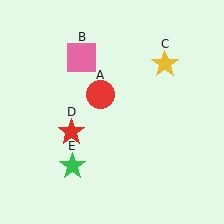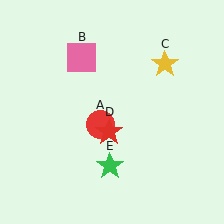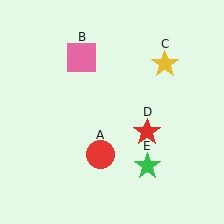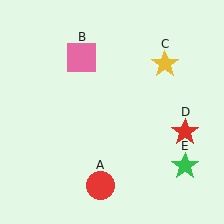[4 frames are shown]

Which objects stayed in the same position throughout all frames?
Pink square (object B) and yellow star (object C) remained stationary.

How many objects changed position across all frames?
3 objects changed position: red circle (object A), red star (object D), green star (object E).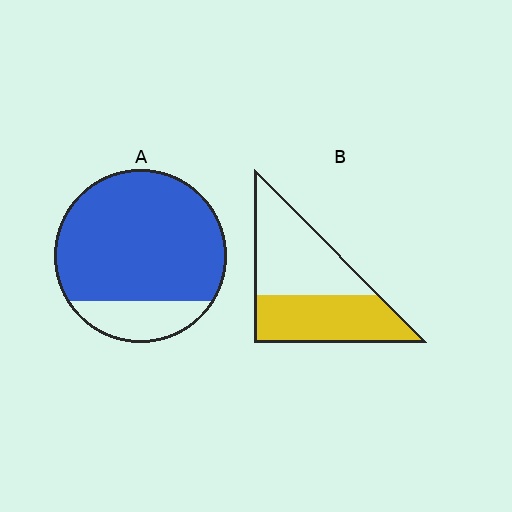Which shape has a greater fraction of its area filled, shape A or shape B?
Shape A.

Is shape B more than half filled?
Roughly half.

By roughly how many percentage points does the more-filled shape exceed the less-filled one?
By roughly 35 percentage points (A over B).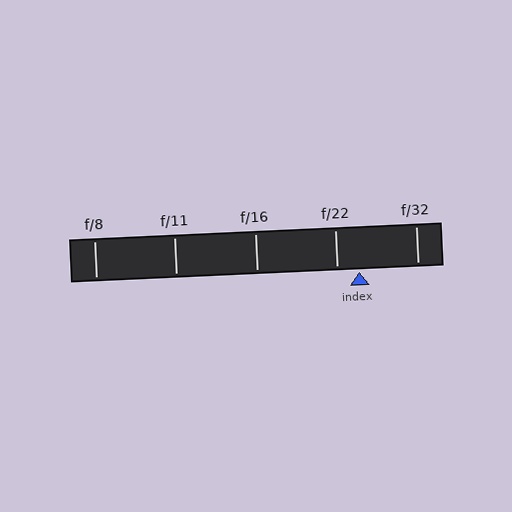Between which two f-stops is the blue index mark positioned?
The index mark is between f/22 and f/32.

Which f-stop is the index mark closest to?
The index mark is closest to f/22.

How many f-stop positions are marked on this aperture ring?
There are 5 f-stop positions marked.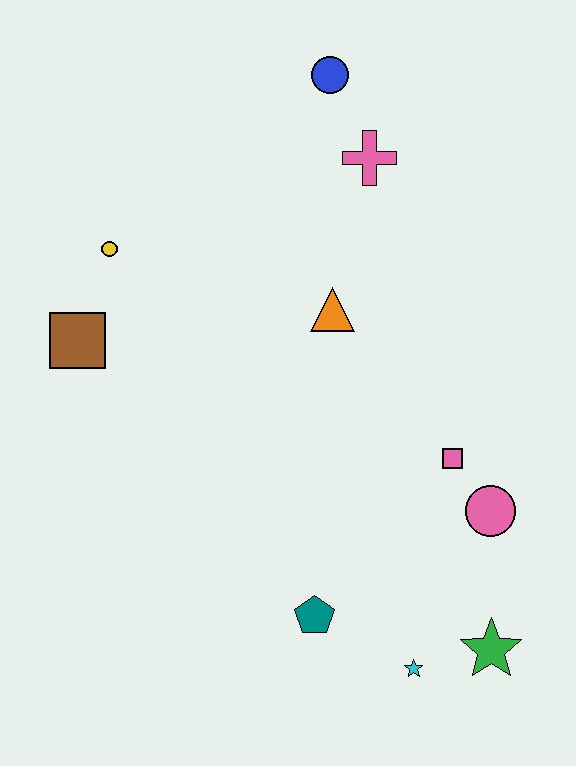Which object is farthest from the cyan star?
The blue circle is farthest from the cyan star.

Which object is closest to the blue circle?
The pink cross is closest to the blue circle.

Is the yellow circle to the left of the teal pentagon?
Yes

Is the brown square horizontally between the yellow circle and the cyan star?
No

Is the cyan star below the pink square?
Yes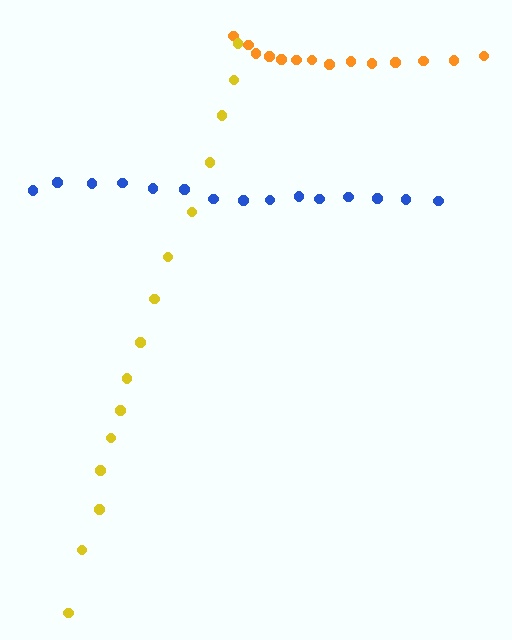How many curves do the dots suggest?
There are 3 distinct paths.